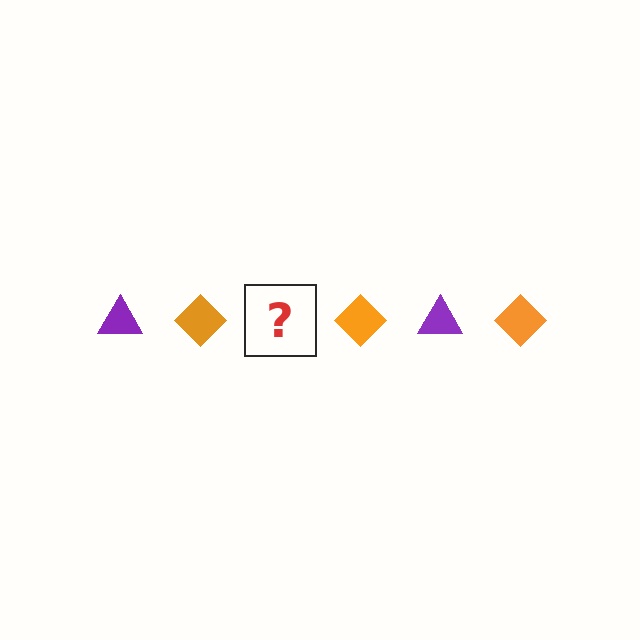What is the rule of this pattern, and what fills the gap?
The rule is that the pattern alternates between purple triangle and orange diamond. The gap should be filled with a purple triangle.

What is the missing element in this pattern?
The missing element is a purple triangle.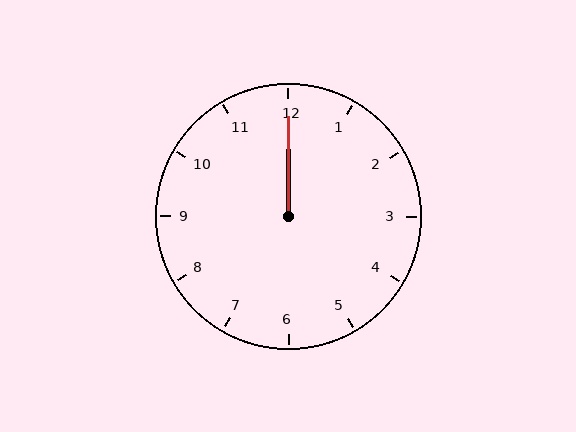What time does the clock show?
12:00.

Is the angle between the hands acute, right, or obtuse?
It is acute.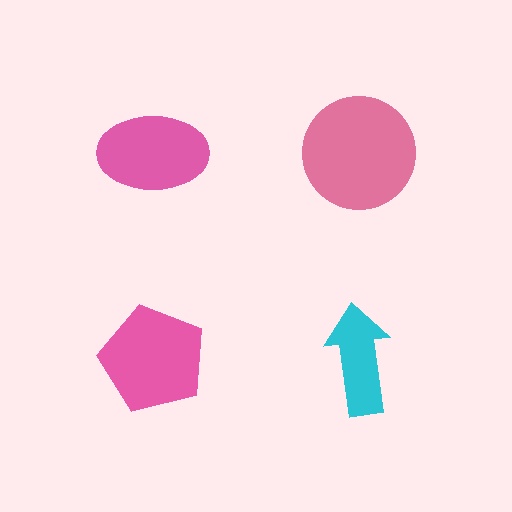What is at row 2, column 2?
A cyan arrow.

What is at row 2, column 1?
A pink pentagon.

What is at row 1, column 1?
A pink ellipse.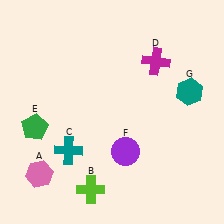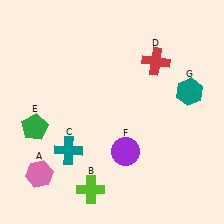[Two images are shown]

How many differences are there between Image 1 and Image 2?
There is 1 difference between the two images.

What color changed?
The cross (D) changed from magenta in Image 1 to red in Image 2.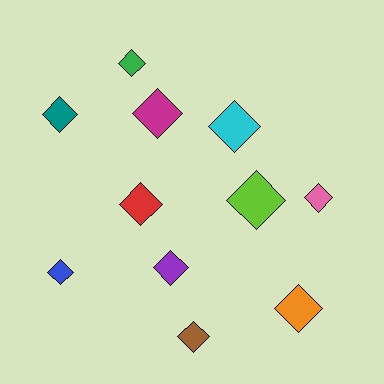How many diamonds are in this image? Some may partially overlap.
There are 11 diamonds.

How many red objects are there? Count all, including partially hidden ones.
There is 1 red object.